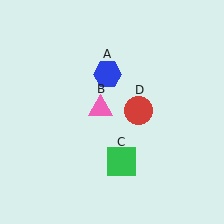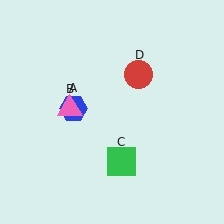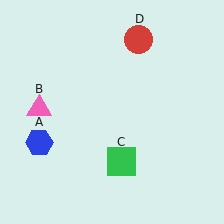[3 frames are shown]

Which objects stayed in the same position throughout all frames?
Green square (object C) remained stationary.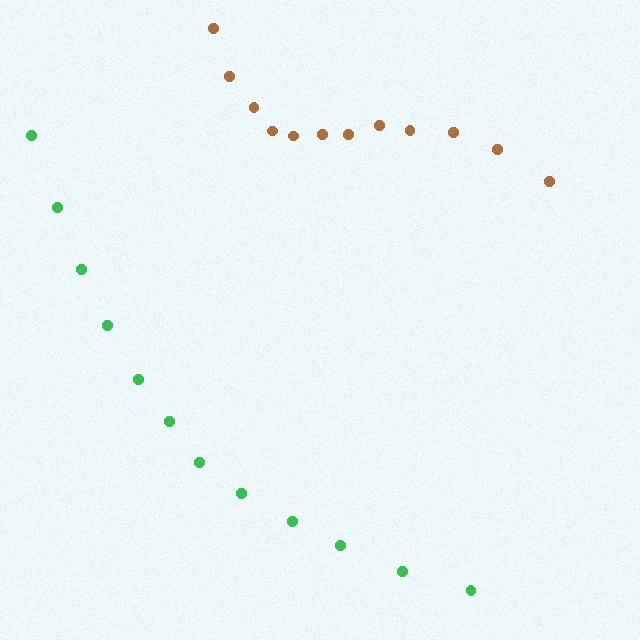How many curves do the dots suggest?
There are 2 distinct paths.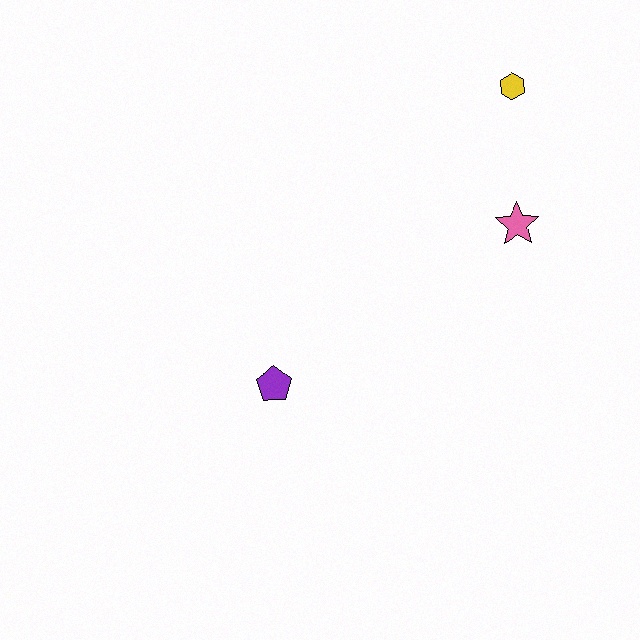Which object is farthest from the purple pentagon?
The yellow hexagon is farthest from the purple pentagon.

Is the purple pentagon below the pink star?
Yes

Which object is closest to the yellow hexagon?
The pink star is closest to the yellow hexagon.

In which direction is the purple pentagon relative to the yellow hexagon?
The purple pentagon is below the yellow hexagon.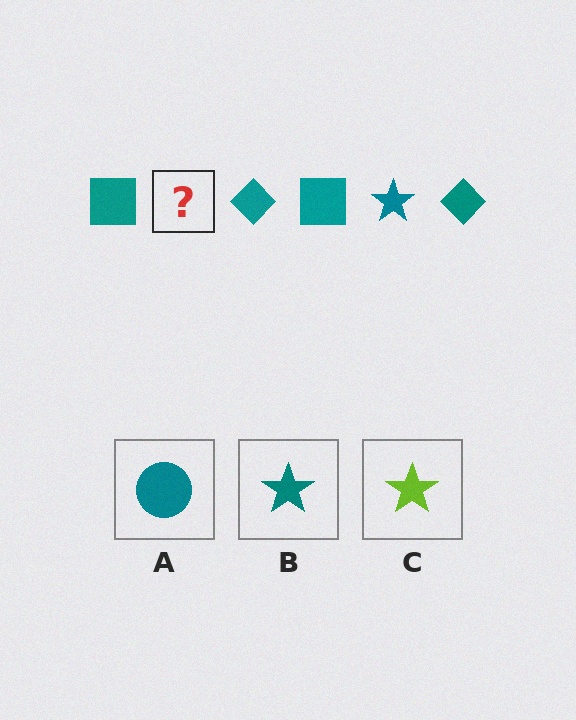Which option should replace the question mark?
Option B.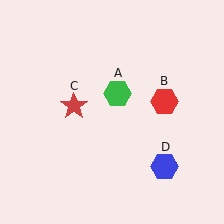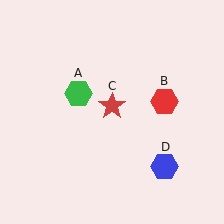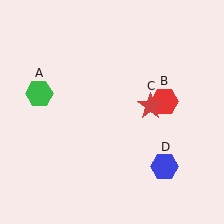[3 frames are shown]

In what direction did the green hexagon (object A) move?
The green hexagon (object A) moved left.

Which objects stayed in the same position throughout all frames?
Red hexagon (object B) and blue hexagon (object D) remained stationary.